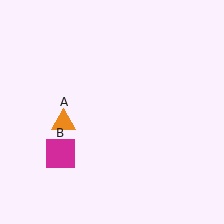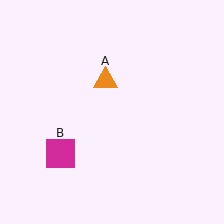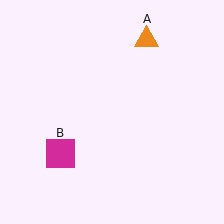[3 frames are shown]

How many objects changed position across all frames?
1 object changed position: orange triangle (object A).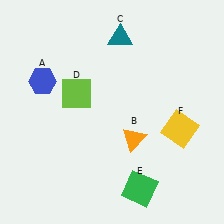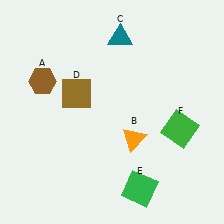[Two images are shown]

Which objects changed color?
A changed from blue to brown. D changed from lime to brown. F changed from yellow to green.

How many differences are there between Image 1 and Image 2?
There are 3 differences between the two images.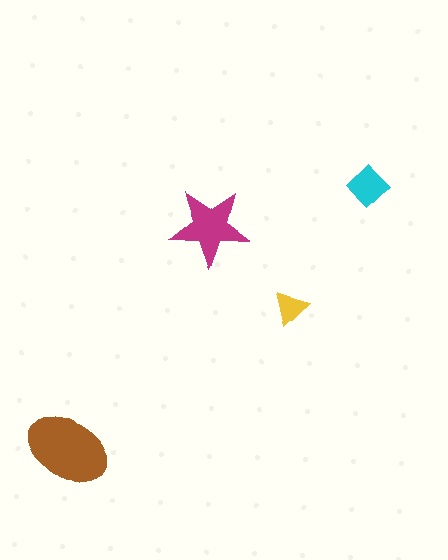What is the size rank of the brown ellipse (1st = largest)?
1st.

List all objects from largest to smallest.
The brown ellipse, the magenta star, the cyan diamond, the yellow triangle.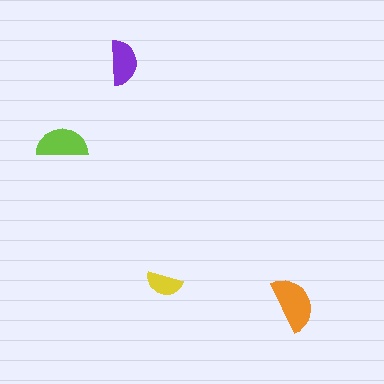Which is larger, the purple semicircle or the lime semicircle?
The lime one.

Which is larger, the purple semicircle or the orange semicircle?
The orange one.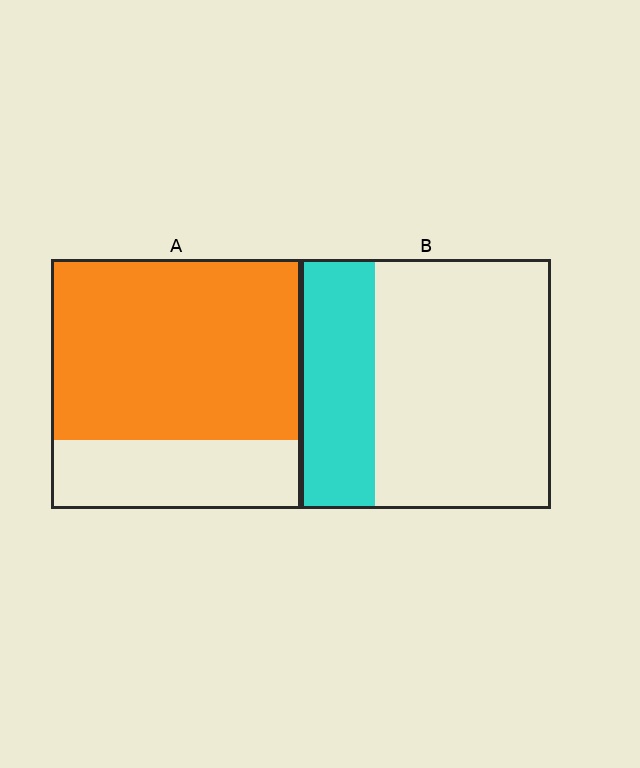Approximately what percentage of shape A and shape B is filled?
A is approximately 70% and B is approximately 30%.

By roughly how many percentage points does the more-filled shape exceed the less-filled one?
By roughly 45 percentage points (A over B).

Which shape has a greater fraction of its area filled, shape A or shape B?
Shape A.